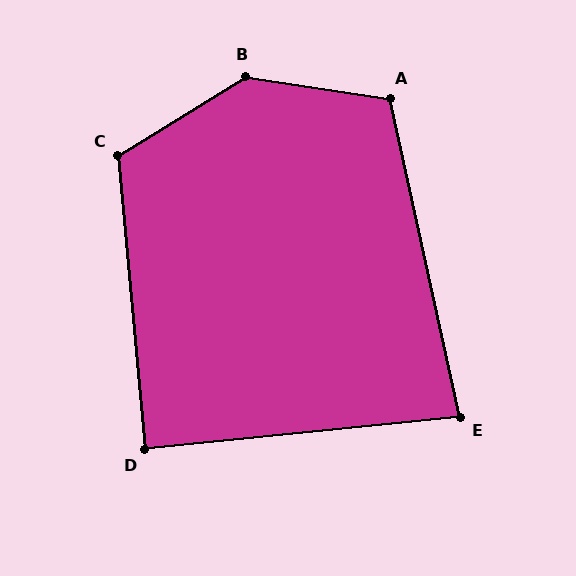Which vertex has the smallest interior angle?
E, at approximately 83 degrees.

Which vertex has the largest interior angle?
B, at approximately 140 degrees.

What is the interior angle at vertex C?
Approximately 116 degrees (obtuse).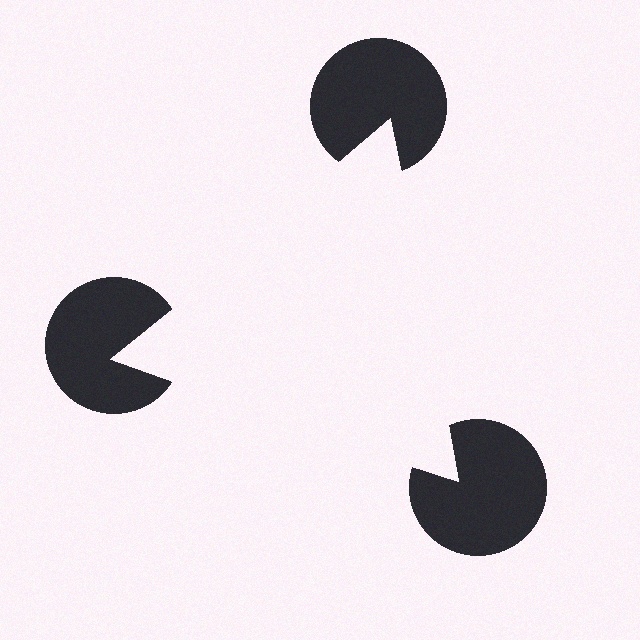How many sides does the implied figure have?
3 sides.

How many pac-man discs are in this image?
There are 3 — one at each vertex of the illusory triangle.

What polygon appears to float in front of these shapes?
An illusory triangle — its edges are inferred from the aligned wedge cuts in the pac-man discs, not physically drawn.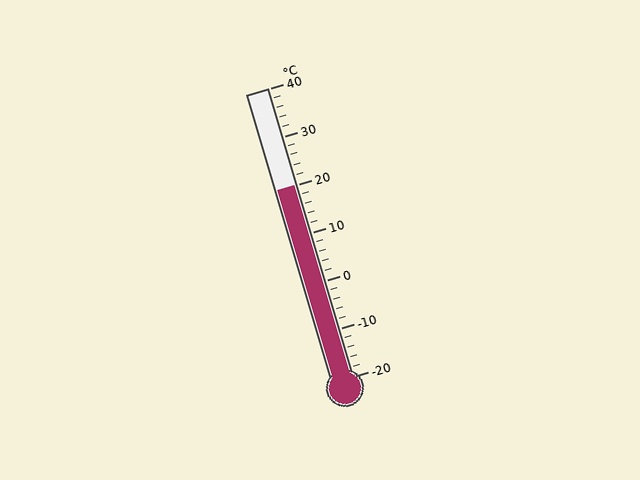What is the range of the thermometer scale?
The thermometer scale ranges from -20°C to 40°C.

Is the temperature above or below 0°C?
The temperature is above 0°C.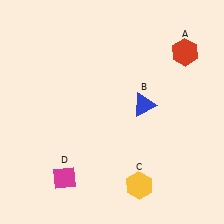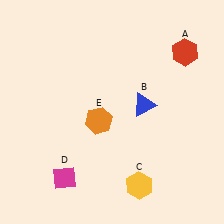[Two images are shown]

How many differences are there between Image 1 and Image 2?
There is 1 difference between the two images.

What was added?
An orange hexagon (E) was added in Image 2.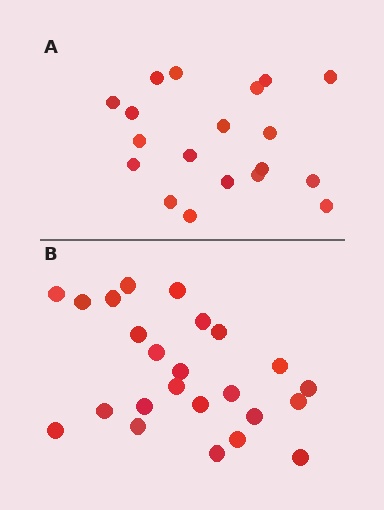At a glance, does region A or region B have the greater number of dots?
Region B (the bottom region) has more dots.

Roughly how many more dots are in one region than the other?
Region B has about 5 more dots than region A.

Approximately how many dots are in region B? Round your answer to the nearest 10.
About 20 dots. (The exact count is 24, which rounds to 20.)